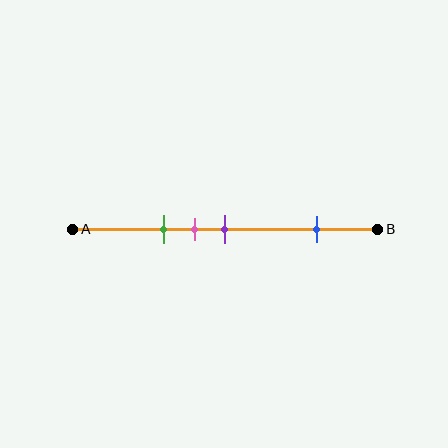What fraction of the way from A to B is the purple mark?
The purple mark is approximately 50% (0.5) of the way from A to B.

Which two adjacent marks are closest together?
The pink and purple marks are the closest adjacent pair.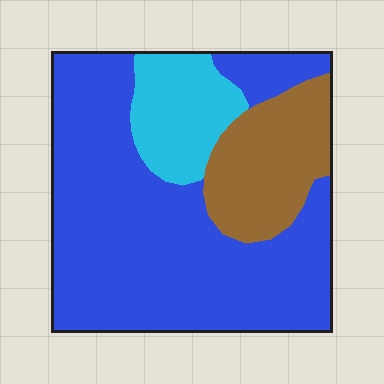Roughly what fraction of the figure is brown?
Brown takes up between a sixth and a third of the figure.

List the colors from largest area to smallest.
From largest to smallest: blue, brown, cyan.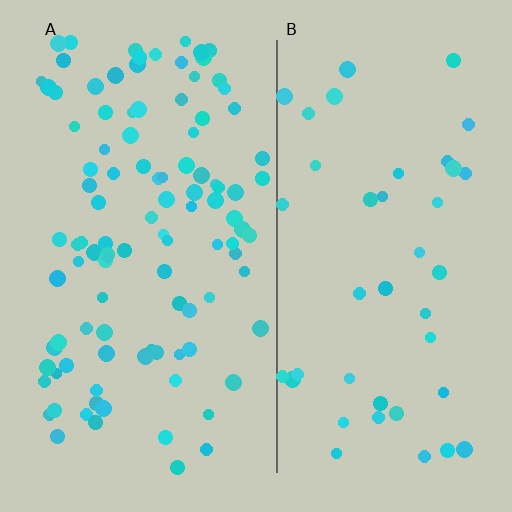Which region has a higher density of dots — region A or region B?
A (the left).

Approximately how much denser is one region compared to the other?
Approximately 2.6× — region A over region B.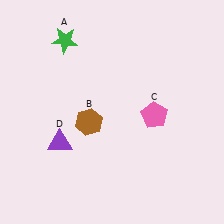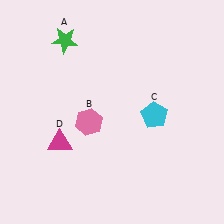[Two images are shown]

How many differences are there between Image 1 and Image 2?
There are 3 differences between the two images.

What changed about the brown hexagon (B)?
In Image 1, B is brown. In Image 2, it changed to pink.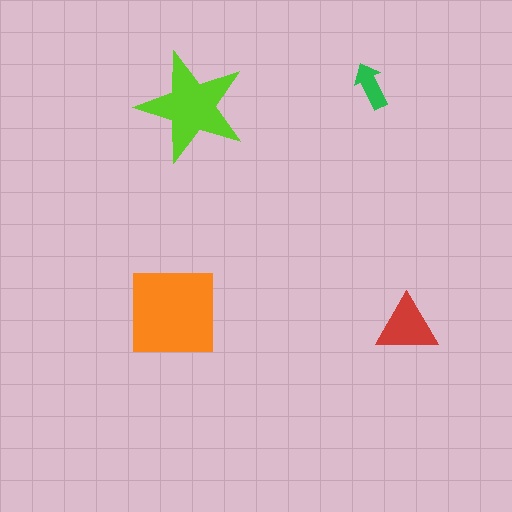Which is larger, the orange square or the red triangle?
The orange square.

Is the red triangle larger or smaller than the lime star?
Smaller.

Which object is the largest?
The orange square.